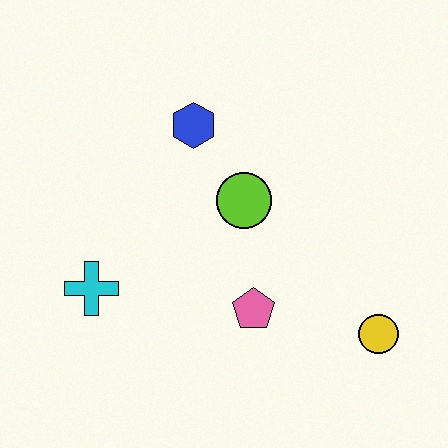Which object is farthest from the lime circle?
The yellow circle is farthest from the lime circle.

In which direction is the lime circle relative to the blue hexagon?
The lime circle is below the blue hexagon.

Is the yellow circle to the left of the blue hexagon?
No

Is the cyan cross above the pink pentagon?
Yes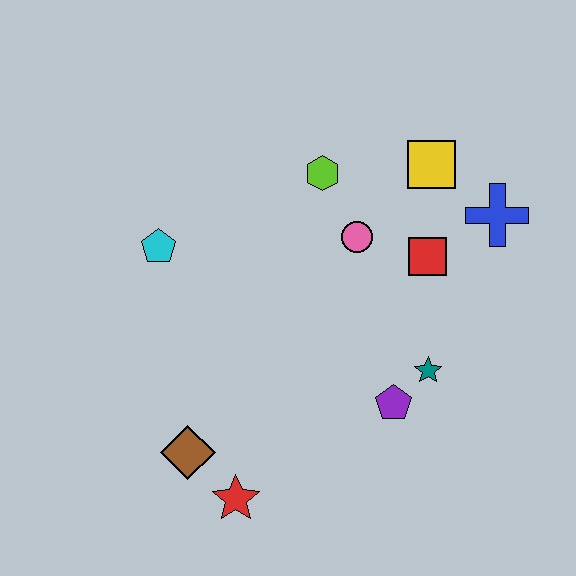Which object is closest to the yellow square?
The blue cross is closest to the yellow square.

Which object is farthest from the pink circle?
The red star is farthest from the pink circle.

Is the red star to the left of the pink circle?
Yes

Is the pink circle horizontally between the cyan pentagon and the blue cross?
Yes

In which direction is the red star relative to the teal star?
The red star is to the left of the teal star.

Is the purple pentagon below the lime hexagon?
Yes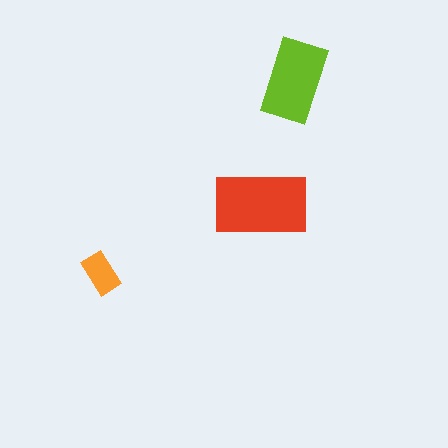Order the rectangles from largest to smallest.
the red one, the lime one, the orange one.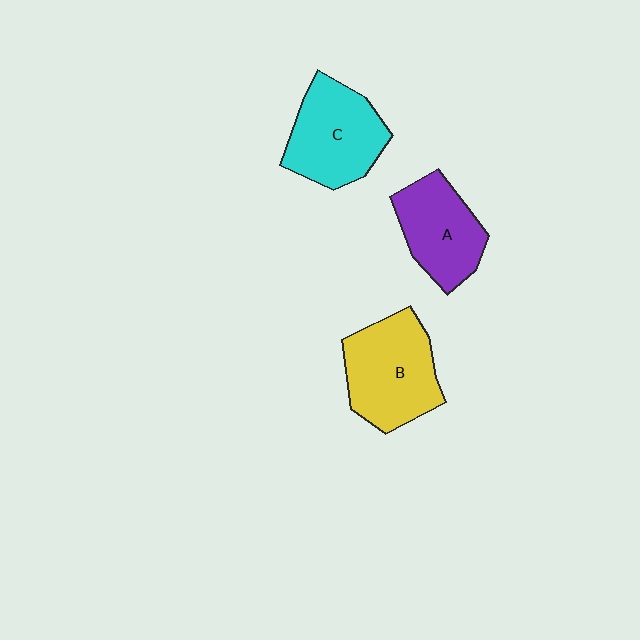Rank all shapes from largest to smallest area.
From largest to smallest: B (yellow), C (cyan), A (purple).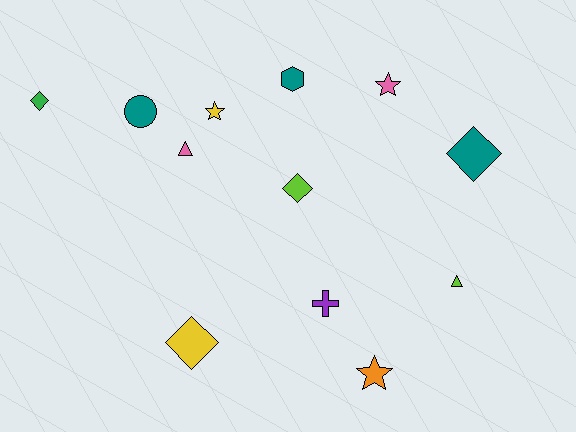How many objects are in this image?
There are 12 objects.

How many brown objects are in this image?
There are no brown objects.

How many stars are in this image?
There are 3 stars.